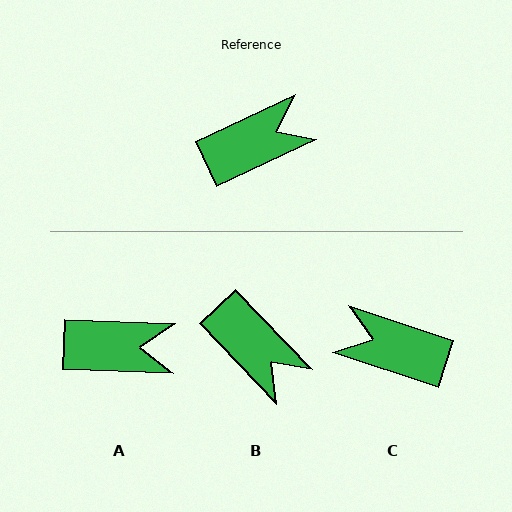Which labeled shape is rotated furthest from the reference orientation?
C, about 137 degrees away.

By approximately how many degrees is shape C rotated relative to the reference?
Approximately 137 degrees counter-clockwise.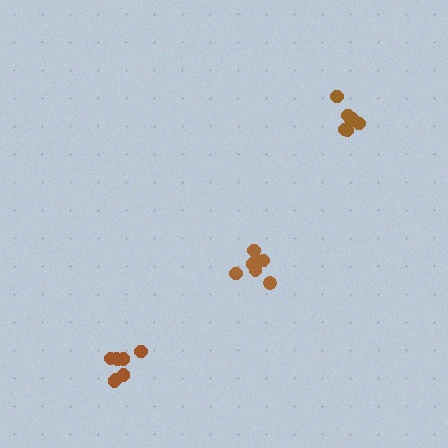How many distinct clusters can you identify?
There are 3 distinct clusters.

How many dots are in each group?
Group 1: 8 dots, Group 2: 8 dots, Group 3: 8 dots (24 total).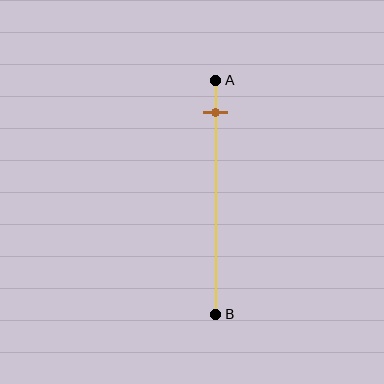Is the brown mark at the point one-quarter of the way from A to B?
No, the mark is at about 15% from A, not at the 25% one-quarter point.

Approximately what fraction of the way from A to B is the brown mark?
The brown mark is approximately 15% of the way from A to B.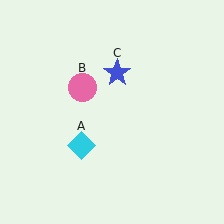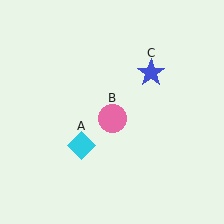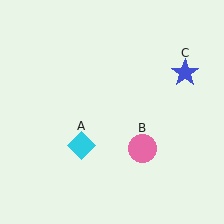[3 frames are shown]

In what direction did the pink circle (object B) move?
The pink circle (object B) moved down and to the right.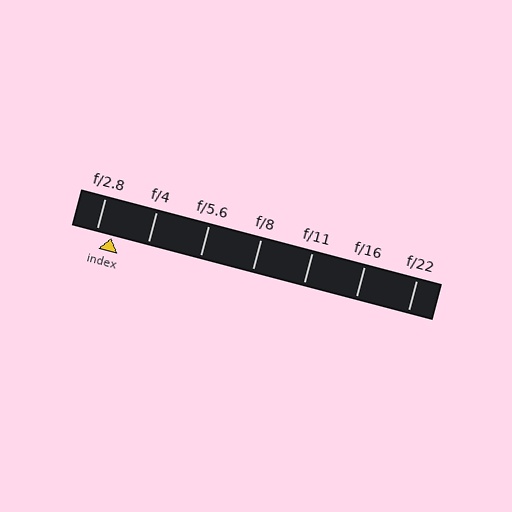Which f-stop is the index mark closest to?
The index mark is closest to f/2.8.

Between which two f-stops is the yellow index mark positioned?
The index mark is between f/2.8 and f/4.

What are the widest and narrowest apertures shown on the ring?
The widest aperture shown is f/2.8 and the narrowest is f/22.